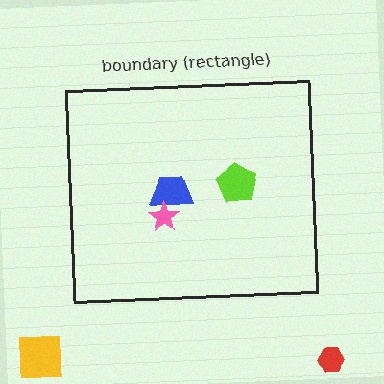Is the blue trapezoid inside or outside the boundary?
Inside.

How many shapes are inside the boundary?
3 inside, 2 outside.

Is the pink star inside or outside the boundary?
Inside.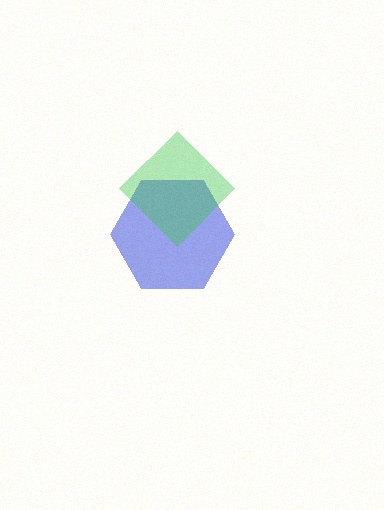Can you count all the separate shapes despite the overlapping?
Yes, there are 2 separate shapes.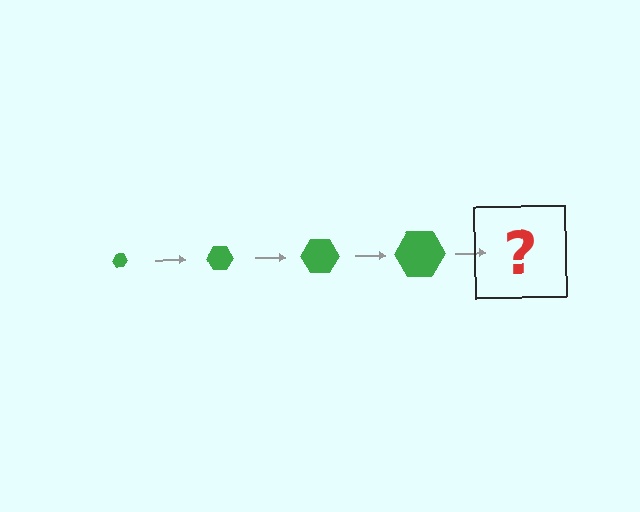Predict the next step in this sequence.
The next step is a green hexagon, larger than the previous one.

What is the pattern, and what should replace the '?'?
The pattern is that the hexagon gets progressively larger each step. The '?' should be a green hexagon, larger than the previous one.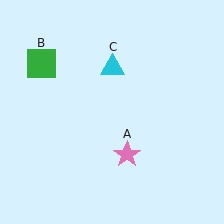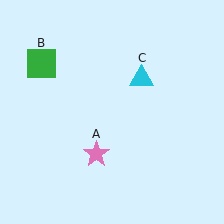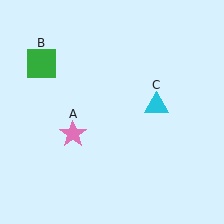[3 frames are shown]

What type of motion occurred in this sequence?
The pink star (object A), cyan triangle (object C) rotated clockwise around the center of the scene.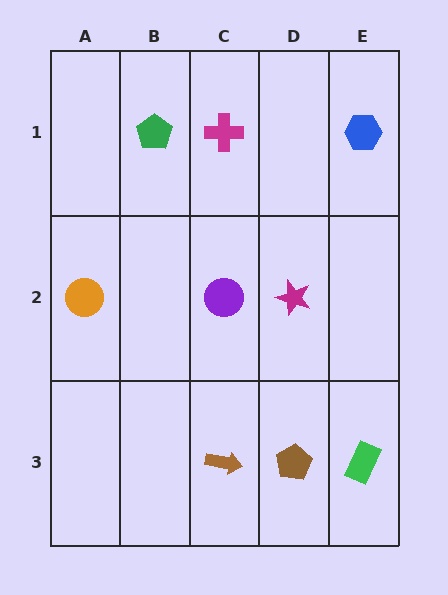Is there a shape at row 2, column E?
No, that cell is empty.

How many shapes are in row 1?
3 shapes.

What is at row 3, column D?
A brown pentagon.